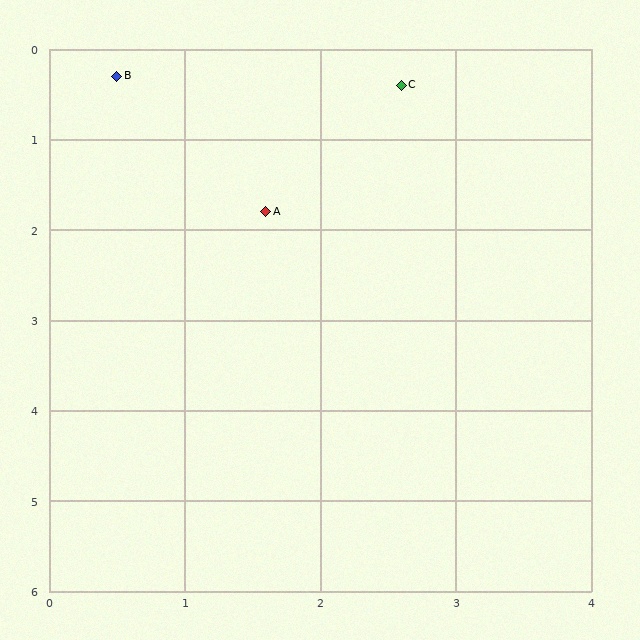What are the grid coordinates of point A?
Point A is at approximately (1.6, 1.8).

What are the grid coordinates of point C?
Point C is at approximately (2.6, 0.4).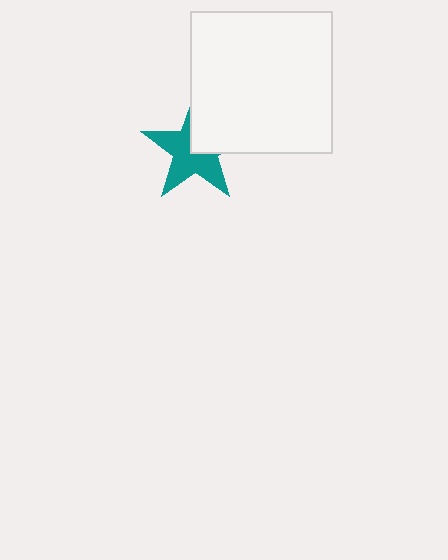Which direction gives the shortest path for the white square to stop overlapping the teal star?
Moving toward the upper-right gives the shortest separation.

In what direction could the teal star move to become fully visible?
The teal star could move toward the lower-left. That would shift it out from behind the white square entirely.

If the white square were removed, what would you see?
You would see the complete teal star.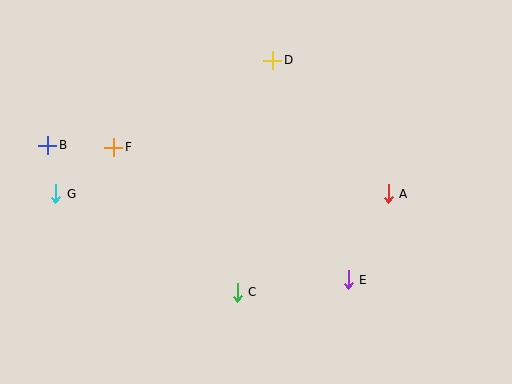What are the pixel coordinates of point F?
Point F is at (114, 147).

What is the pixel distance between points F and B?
The distance between F and B is 66 pixels.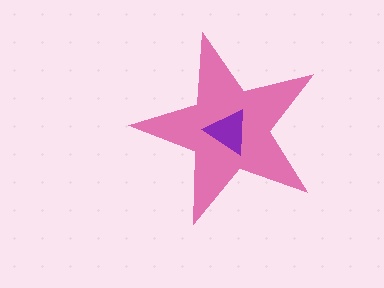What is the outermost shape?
The pink star.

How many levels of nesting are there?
2.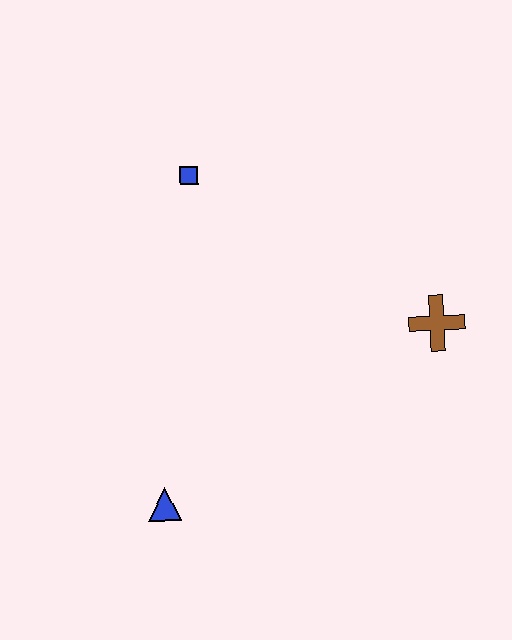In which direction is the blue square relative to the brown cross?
The blue square is to the left of the brown cross.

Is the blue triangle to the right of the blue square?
No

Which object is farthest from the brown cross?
The blue triangle is farthest from the brown cross.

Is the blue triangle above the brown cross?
No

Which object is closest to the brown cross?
The blue square is closest to the brown cross.